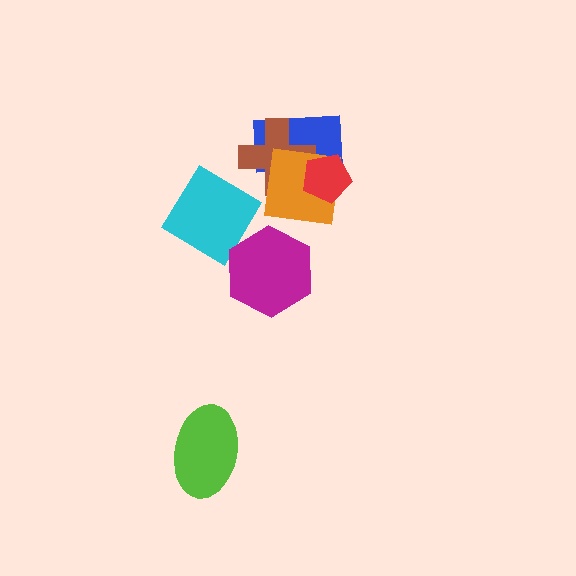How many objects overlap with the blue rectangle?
3 objects overlap with the blue rectangle.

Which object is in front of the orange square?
The red pentagon is in front of the orange square.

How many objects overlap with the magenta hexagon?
0 objects overlap with the magenta hexagon.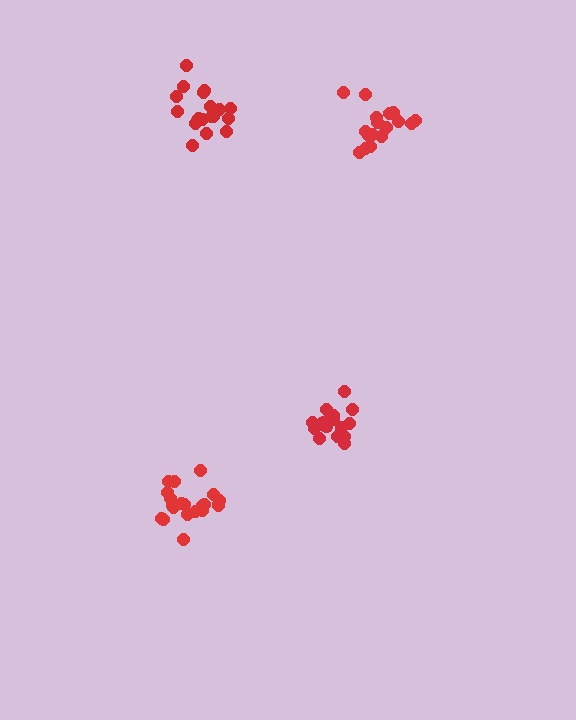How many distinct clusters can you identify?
There are 4 distinct clusters.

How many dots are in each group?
Group 1: 21 dots, Group 2: 18 dots, Group 3: 19 dots, Group 4: 17 dots (75 total).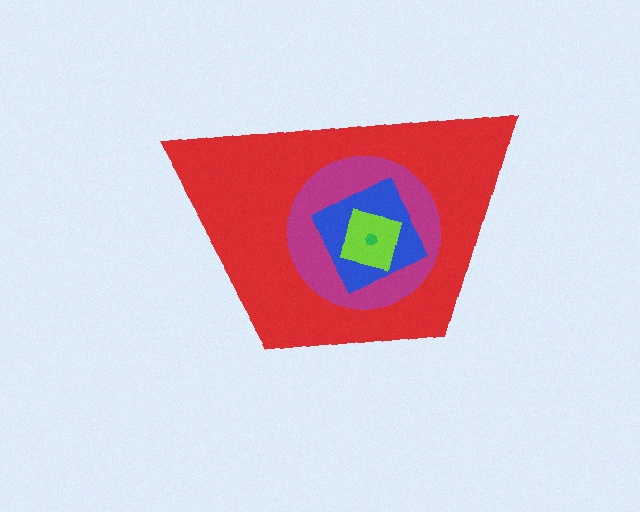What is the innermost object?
The green hexagon.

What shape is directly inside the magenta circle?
The blue diamond.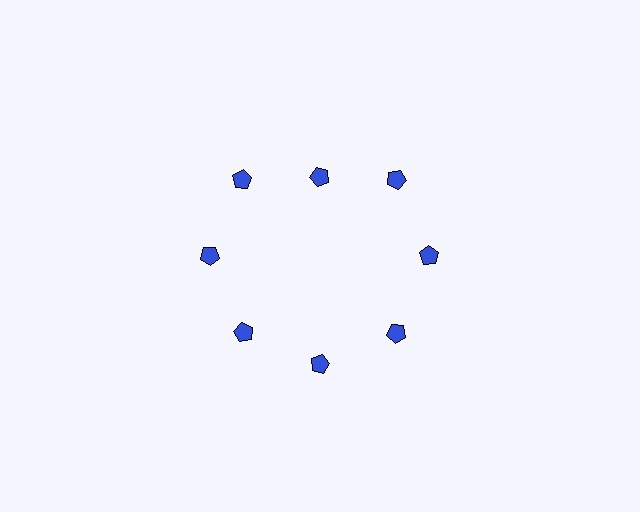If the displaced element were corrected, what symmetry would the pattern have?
It would have 8-fold rotational symmetry — the pattern would map onto itself every 45 degrees.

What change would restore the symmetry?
The symmetry would be restored by moving it outward, back onto the ring so that all 8 pentagons sit at equal angles and equal distance from the center.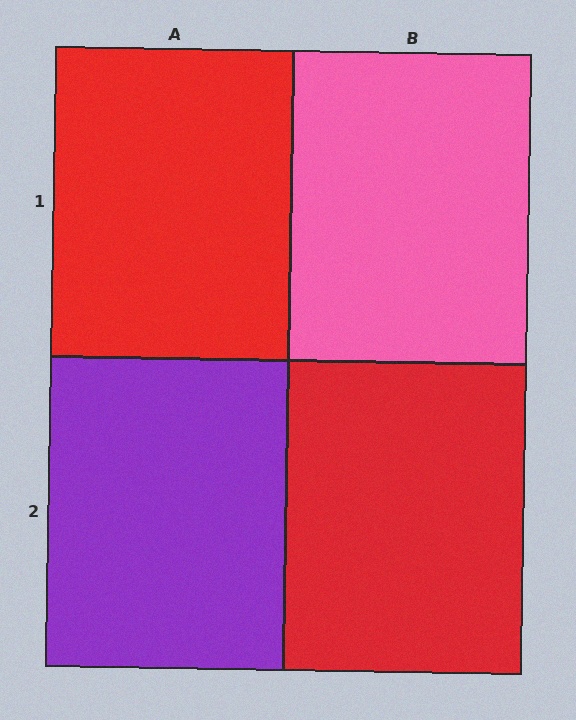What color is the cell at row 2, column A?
Purple.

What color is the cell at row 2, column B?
Red.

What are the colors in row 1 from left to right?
Red, pink.